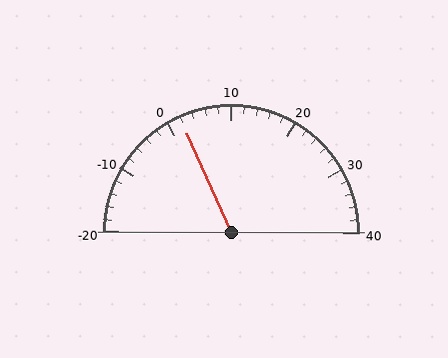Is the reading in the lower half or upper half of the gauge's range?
The reading is in the lower half of the range (-20 to 40).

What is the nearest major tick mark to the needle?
The nearest major tick mark is 0.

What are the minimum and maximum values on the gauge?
The gauge ranges from -20 to 40.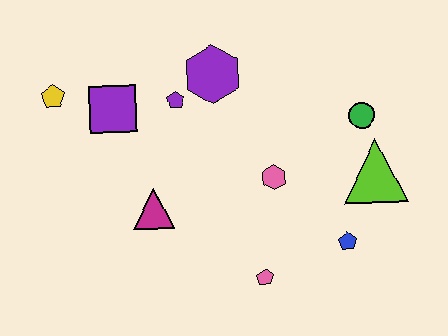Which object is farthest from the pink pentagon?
The yellow pentagon is farthest from the pink pentagon.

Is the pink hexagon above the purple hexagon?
No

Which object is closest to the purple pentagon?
The purple hexagon is closest to the purple pentagon.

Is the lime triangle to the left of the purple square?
No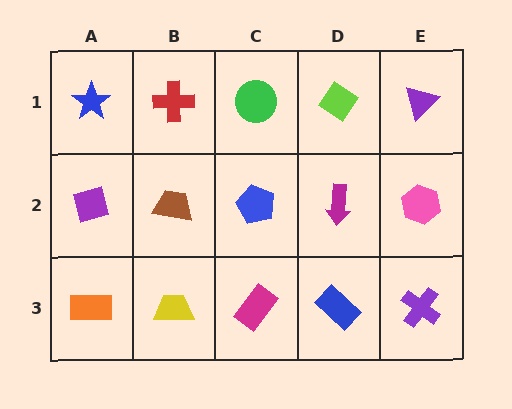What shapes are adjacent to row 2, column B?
A red cross (row 1, column B), a yellow trapezoid (row 3, column B), a purple square (row 2, column A), a blue pentagon (row 2, column C).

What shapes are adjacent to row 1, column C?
A blue pentagon (row 2, column C), a red cross (row 1, column B), a lime diamond (row 1, column D).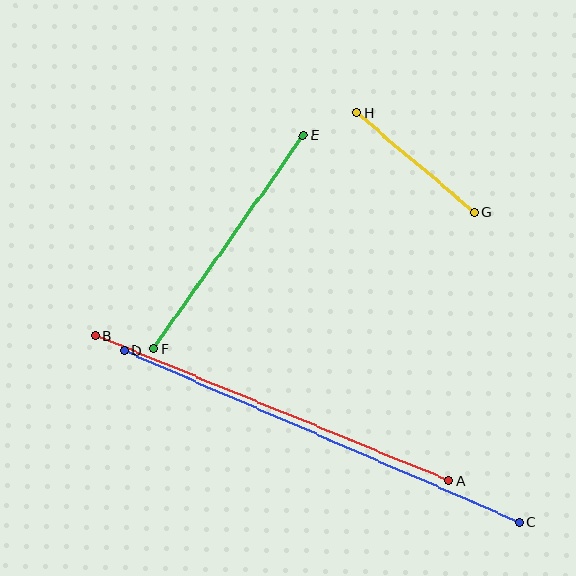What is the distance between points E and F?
The distance is approximately 260 pixels.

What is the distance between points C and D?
The distance is approximately 431 pixels.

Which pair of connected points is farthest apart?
Points C and D are farthest apart.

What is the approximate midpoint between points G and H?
The midpoint is at approximately (416, 163) pixels.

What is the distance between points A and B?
The distance is approximately 382 pixels.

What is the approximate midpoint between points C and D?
The midpoint is at approximately (322, 436) pixels.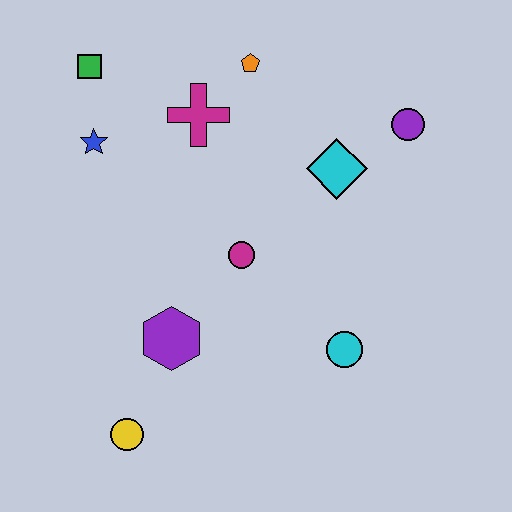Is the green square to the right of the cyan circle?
No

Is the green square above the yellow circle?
Yes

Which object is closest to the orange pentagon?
The magenta cross is closest to the orange pentagon.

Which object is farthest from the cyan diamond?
The yellow circle is farthest from the cyan diamond.